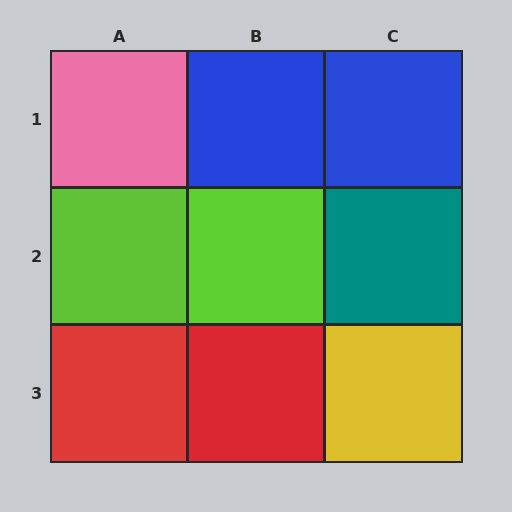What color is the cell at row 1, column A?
Pink.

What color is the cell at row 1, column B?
Blue.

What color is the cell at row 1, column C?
Blue.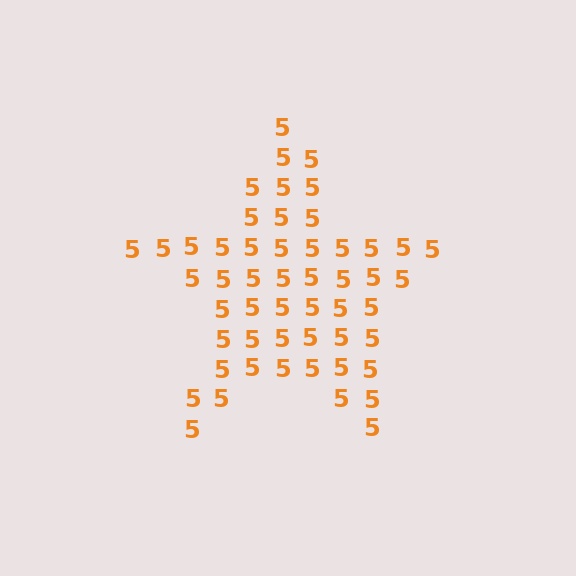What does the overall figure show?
The overall figure shows a star.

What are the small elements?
The small elements are digit 5's.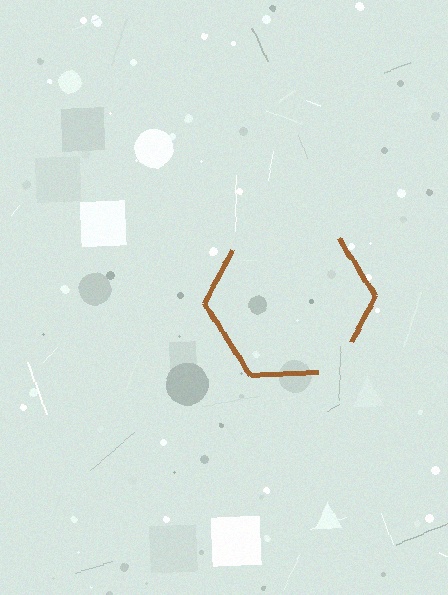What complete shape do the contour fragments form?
The contour fragments form a hexagon.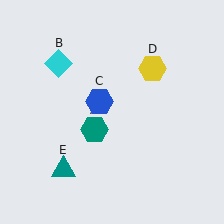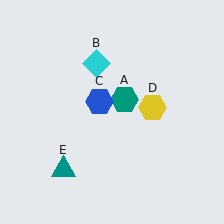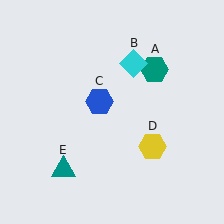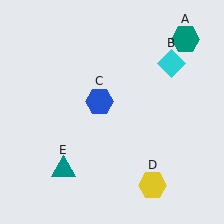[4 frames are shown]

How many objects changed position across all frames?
3 objects changed position: teal hexagon (object A), cyan diamond (object B), yellow hexagon (object D).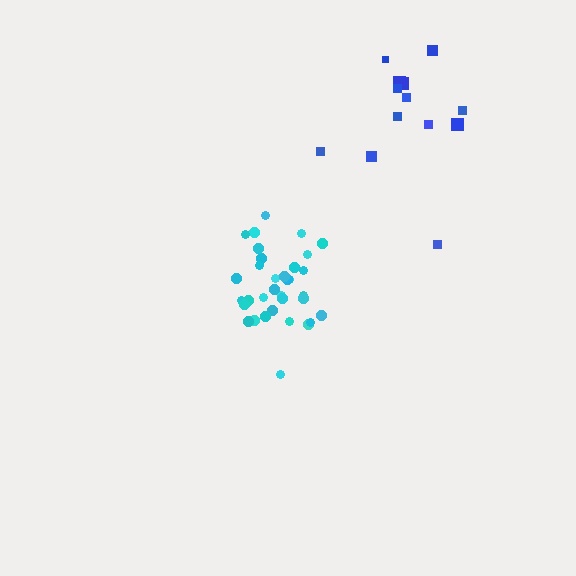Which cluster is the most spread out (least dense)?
Blue.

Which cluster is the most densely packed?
Cyan.